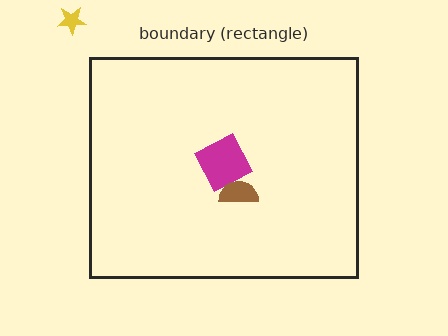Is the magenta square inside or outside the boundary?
Inside.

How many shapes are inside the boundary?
2 inside, 1 outside.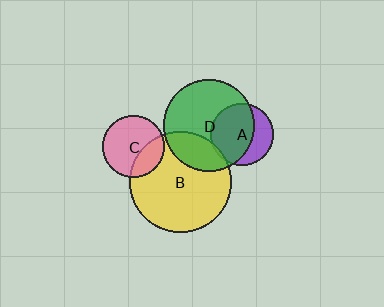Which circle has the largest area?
Circle B (yellow).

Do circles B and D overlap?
Yes.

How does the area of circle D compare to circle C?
Approximately 2.2 times.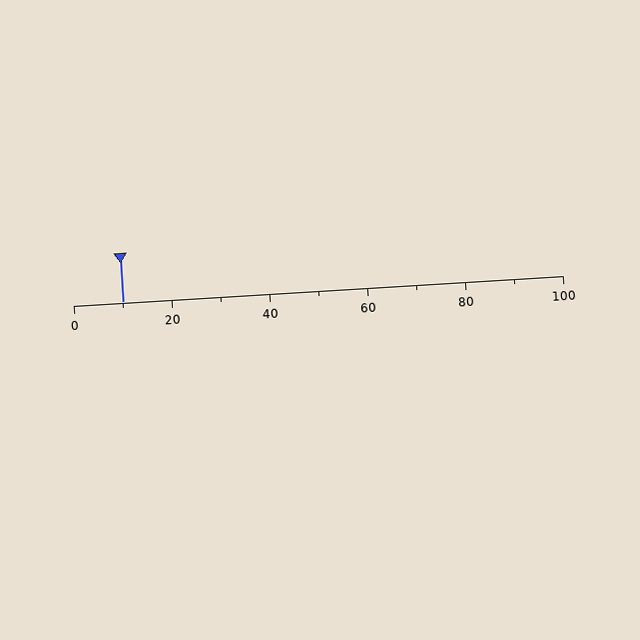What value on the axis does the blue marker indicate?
The marker indicates approximately 10.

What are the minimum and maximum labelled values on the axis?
The axis runs from 0 to 100.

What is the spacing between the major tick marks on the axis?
The major ticks are spaced 20 apart.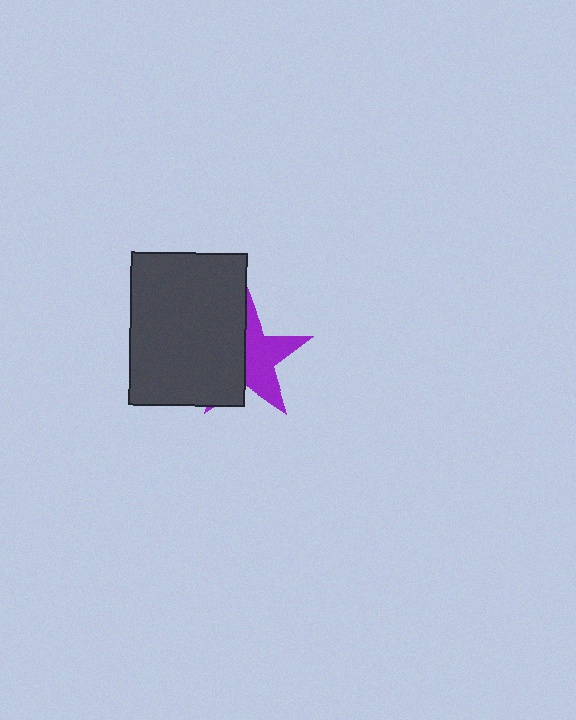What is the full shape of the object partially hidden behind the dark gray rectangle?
The partially hidden object is a purple star.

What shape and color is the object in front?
The object in front is a dark gray rectangle.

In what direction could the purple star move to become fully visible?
The purple star could move right. That would shift it out from behind the dark gray rectangle entirely.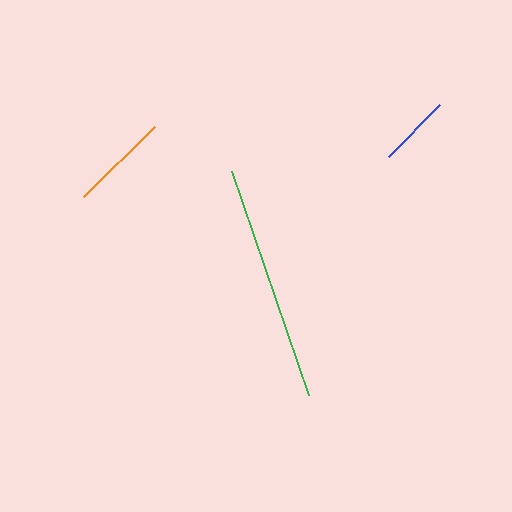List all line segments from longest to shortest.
From longest to shortest: green, orange, blue.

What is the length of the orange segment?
The orange segment is approximately 100 pixels long.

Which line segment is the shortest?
The blue line is the shortest at approximately 72 pixels.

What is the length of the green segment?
The green segment is approximately 237 pixels long.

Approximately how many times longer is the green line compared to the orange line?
The green line is approximately 2.4 times the length of the orange line.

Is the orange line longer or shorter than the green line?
The green line is longer than the orange line.